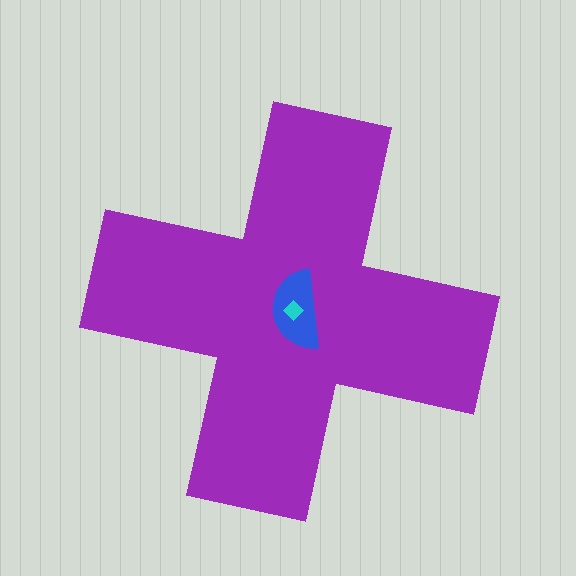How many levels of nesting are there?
3.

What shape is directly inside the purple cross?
The blue semicircle.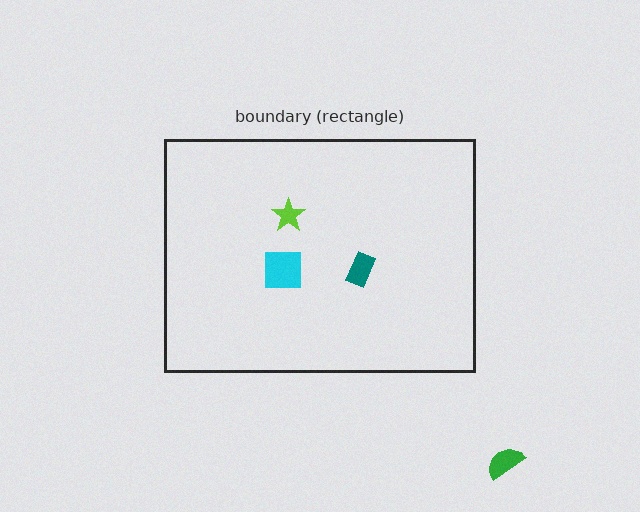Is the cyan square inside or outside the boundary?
Inside.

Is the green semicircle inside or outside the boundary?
Outside.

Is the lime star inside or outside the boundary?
Inside.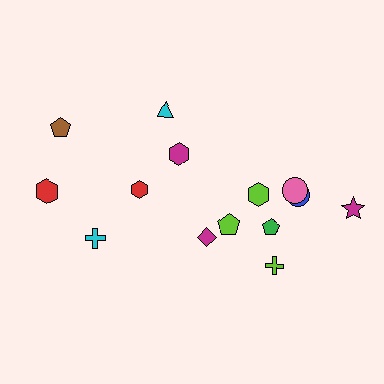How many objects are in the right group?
There are 8 objects.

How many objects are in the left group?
There are 6 objects.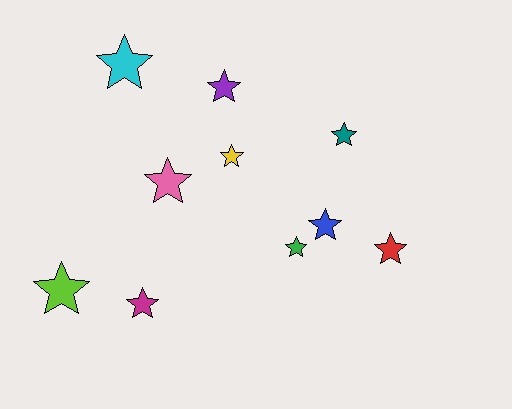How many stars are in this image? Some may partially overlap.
There are 10 stars.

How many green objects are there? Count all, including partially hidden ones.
There is 1 green object.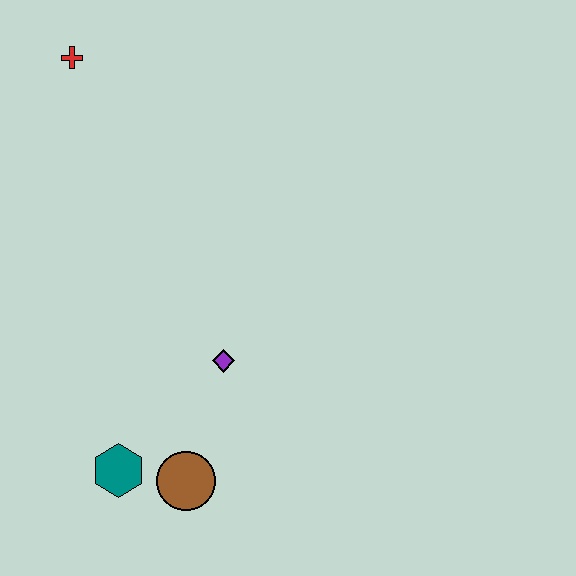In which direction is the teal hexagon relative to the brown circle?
The teal hexagon is to the left of the brown circle.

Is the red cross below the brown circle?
No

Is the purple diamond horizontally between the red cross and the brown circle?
No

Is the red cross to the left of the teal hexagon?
Yes